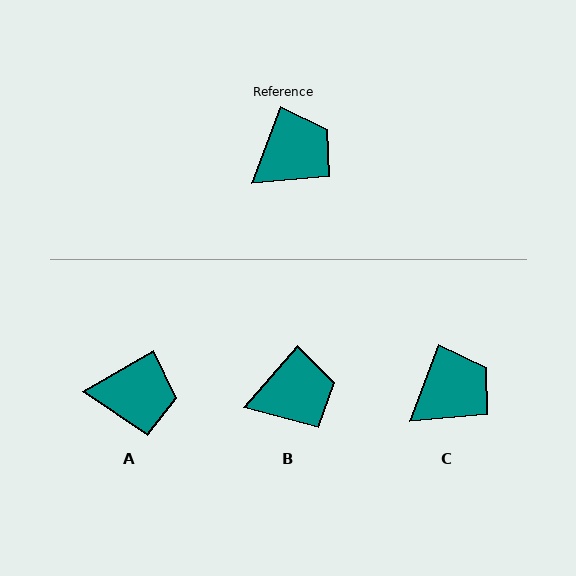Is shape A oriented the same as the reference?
No, it is off by about 39 degrees.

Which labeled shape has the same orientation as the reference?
C.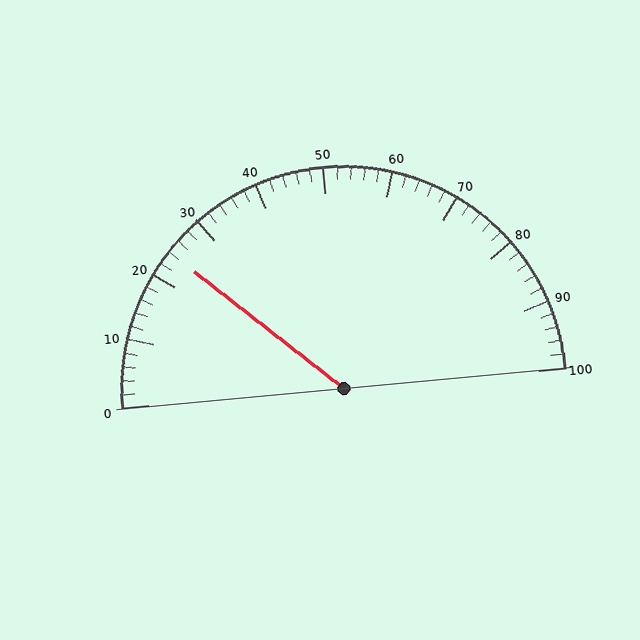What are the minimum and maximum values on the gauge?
The gauge ranges from 0 to 100.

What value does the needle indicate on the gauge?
The needle indicates approximately 24.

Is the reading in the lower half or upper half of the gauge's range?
The reading is in the lower half of the range (0 to 100).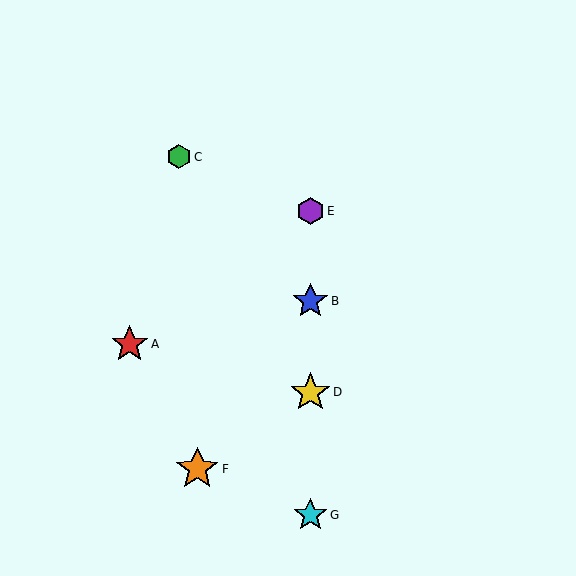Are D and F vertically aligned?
No, D is at x≈310 and F is at x≈197.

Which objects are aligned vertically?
Objects B, D, E, G are aligned vertically.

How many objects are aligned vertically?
4 objects (B, D, E, G) are aligned vertically.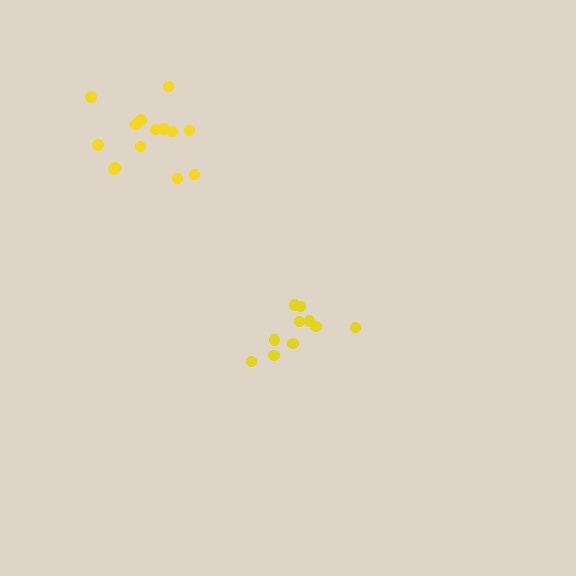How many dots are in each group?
Group 1: 10 dots, Group 2: 14 dots (24 total).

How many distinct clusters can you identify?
There are 2 distinct clusters.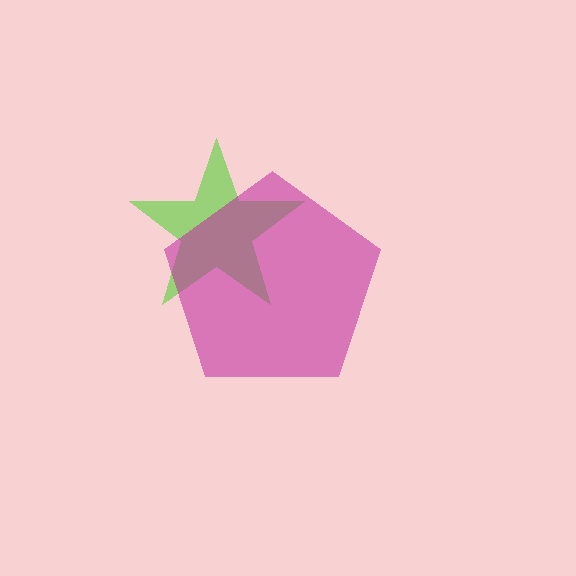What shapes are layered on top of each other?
The layered shapes are: a lime star, a magenta pentagon.